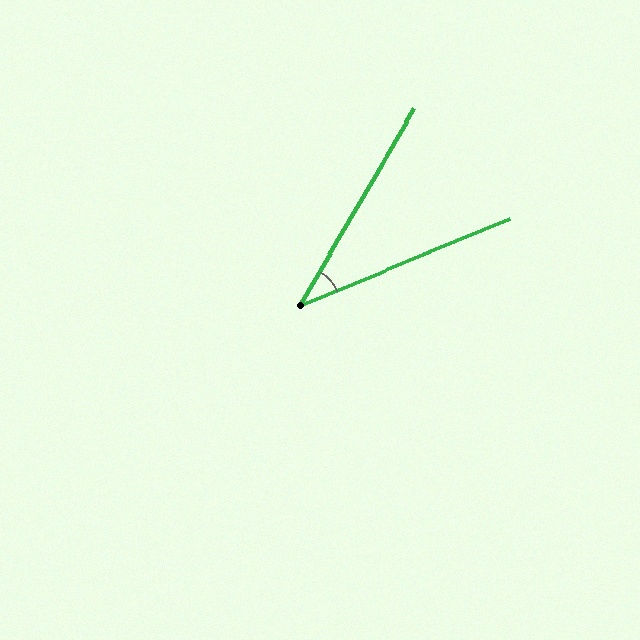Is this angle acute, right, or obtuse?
It is acute.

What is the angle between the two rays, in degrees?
Approximately 37 degrees.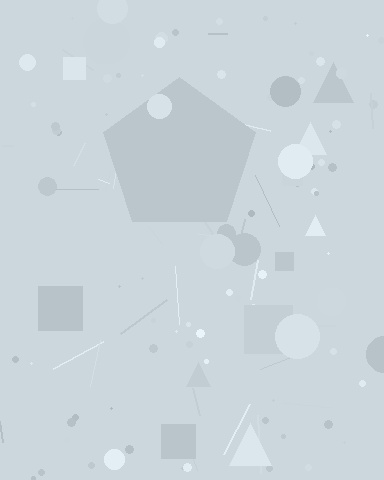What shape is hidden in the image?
A pentagon is hidden in the image.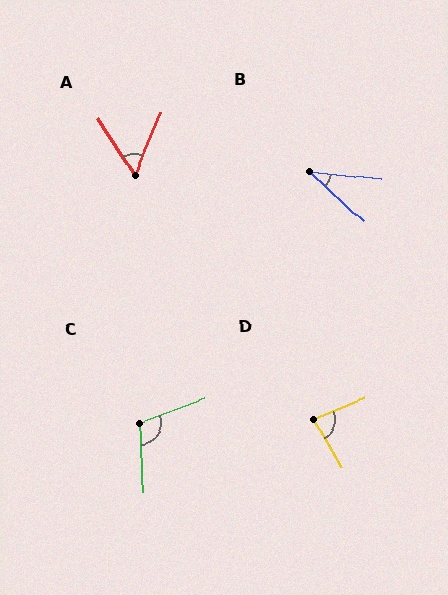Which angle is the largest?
C, at approximately 108 degrees.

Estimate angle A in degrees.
Approximately 56 degrees.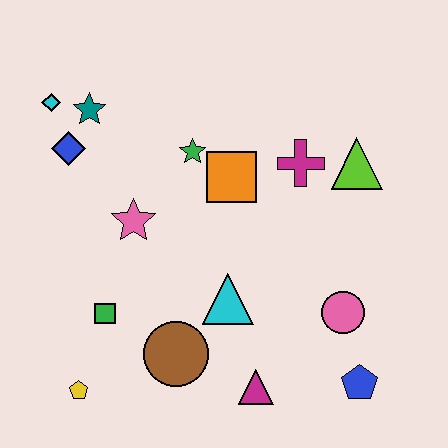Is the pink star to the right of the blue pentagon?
No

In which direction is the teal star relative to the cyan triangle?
The teal star is above the cyan triangle.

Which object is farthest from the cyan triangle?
The cyan diamond is farthest from the cyan triangle.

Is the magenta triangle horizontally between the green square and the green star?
No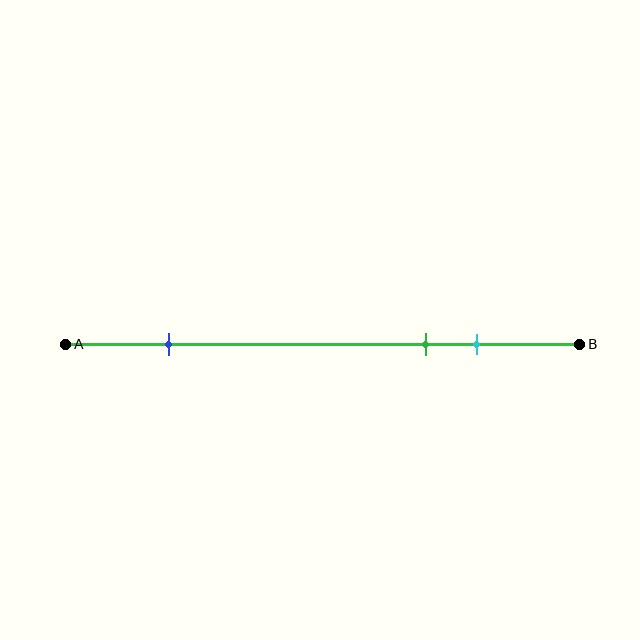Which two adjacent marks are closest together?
The green and cyan marks are the closest adjacent pair.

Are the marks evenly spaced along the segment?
No, the marks are not evenly spaced.